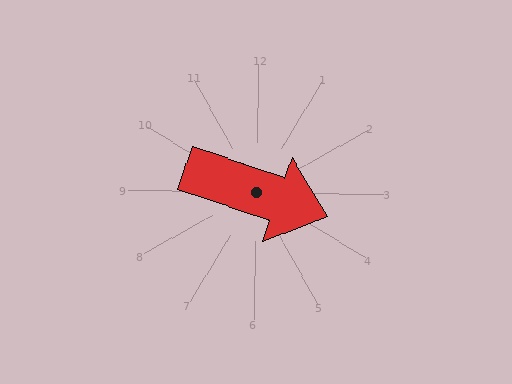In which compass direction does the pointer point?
East.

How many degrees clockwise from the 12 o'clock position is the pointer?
Approximately 108 degrees.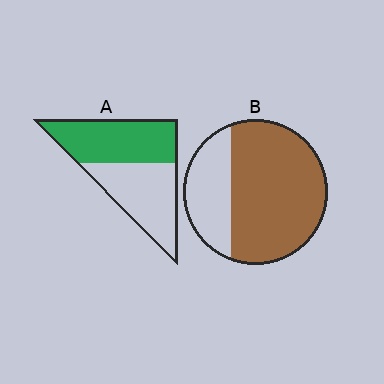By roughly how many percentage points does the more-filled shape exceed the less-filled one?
By roughly 20 percentage points (B over A).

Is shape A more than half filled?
Roughly half.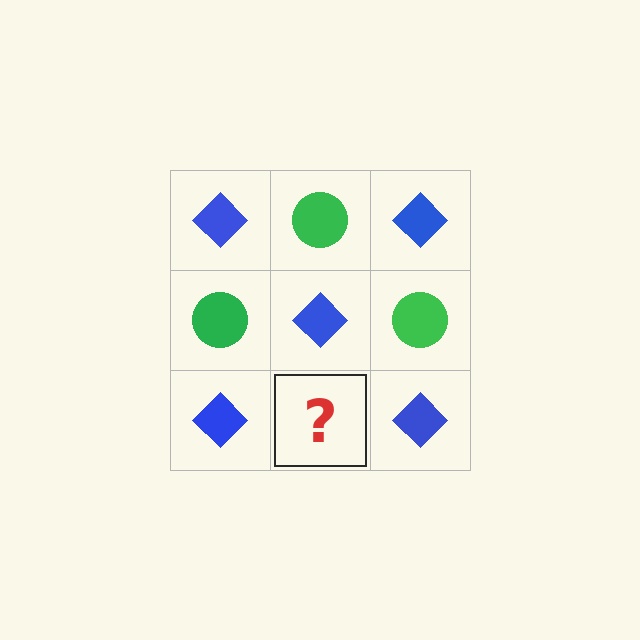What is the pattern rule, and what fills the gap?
The rule is that it alternates blue diamond and green circle in a checkerboard pattern. The gap should be filled with a green circle.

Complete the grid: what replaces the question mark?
The question mark should be replaced with a green circle.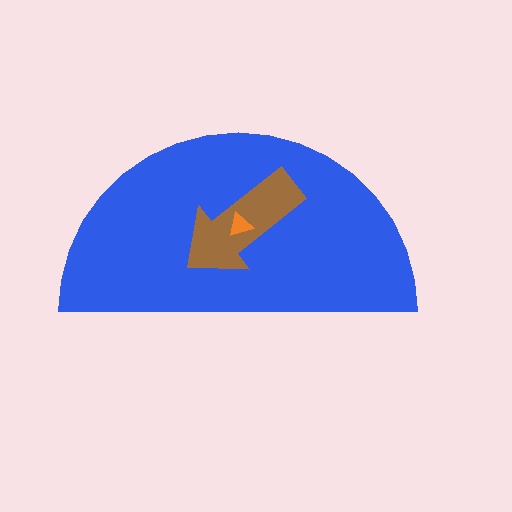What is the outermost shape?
The blue semicircle.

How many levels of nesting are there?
3.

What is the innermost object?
The orange triangle.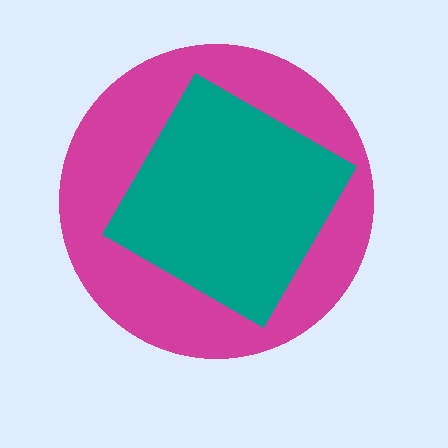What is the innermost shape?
The teal diamond.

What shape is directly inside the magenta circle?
The teal diamond.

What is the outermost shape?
The magenta circle.